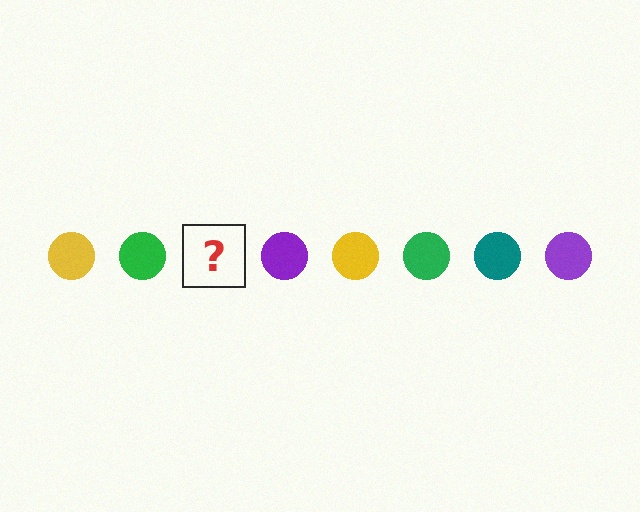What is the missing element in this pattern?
The missing element is a teal circle.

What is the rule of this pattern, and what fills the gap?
The rule is that the pattern cycles through yellow, green, teal, purple circles. The gap should be filled with a teal circle.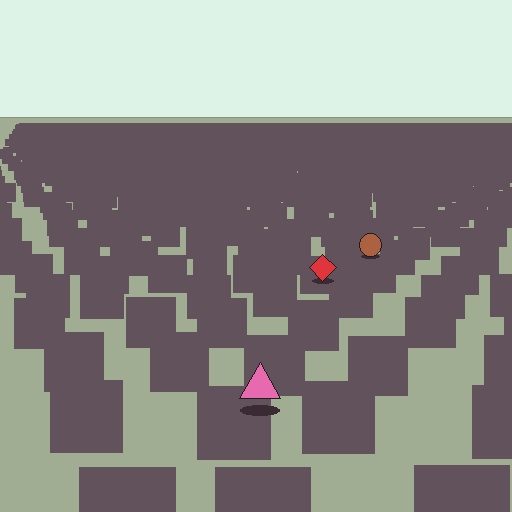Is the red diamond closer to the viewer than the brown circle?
Yes. The red diamond is closer — you can tell from the texture gradient: the ground texture is coarser near it.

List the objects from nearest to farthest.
From nearest to farthest: the pink triangle, the red diamond, the brown circle.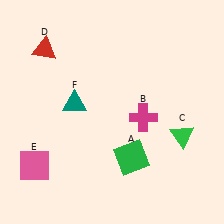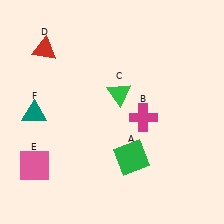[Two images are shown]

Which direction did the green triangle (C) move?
The green triangle (C) moved left.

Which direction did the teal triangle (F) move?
The teal triangle (F) moved left.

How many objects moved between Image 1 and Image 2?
2 objects moved between the two images.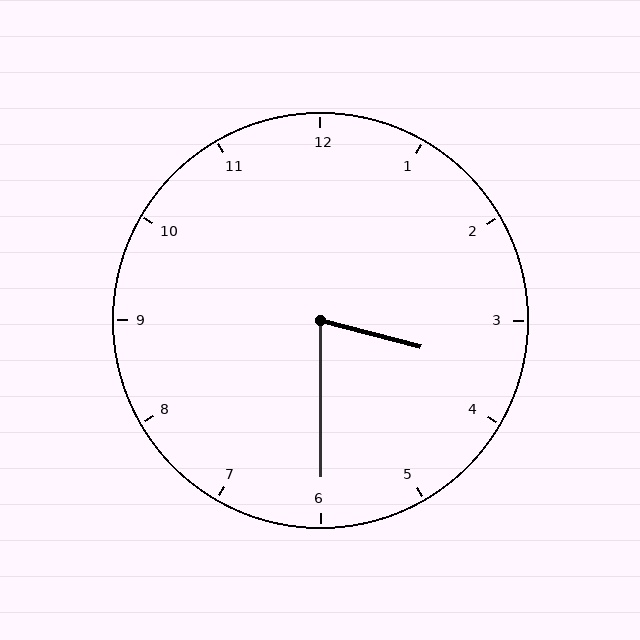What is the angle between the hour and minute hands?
Approximately 75 degrees.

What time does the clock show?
3:30.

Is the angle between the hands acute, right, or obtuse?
It is acute.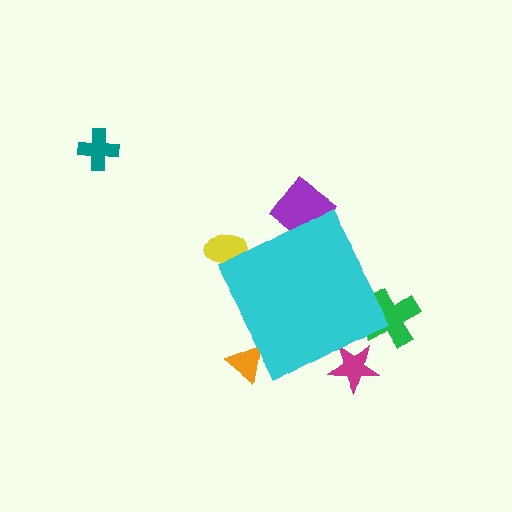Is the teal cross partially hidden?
No, the teal cross is fully visible.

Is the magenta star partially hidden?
Yes, the magenta star is partially hidden behind the cyan diamond.